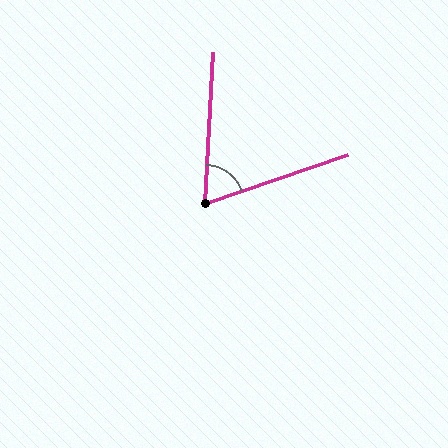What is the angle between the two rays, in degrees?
Approximately 68 degrees.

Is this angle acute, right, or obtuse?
It is acute.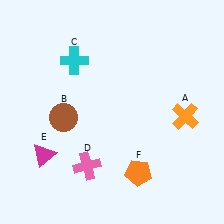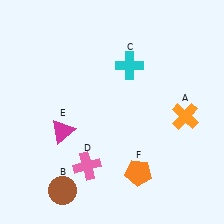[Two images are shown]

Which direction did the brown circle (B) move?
The brown circle (B) moved down.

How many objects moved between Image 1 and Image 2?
3 objects moved between the two images.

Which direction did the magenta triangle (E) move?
The magenta triangle (E) moved up.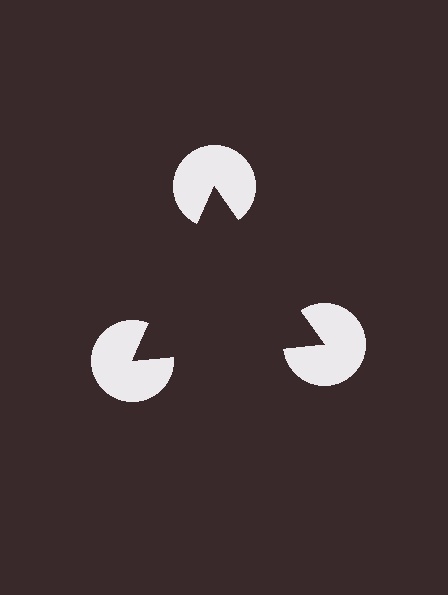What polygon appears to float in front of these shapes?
An illusory triangle — its edges are inferred from the aligned wedge cuts in the pac-man discs, not physically drawn.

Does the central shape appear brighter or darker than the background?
It typically appears slightly darker than the background, even though no actual brightness change is drawn.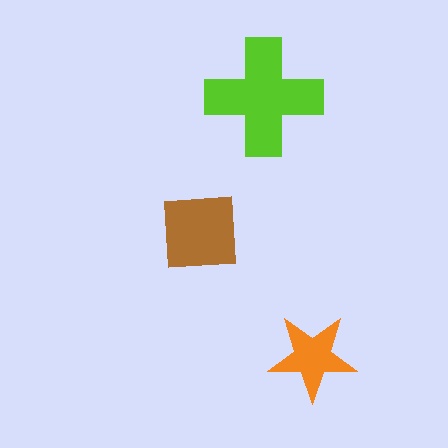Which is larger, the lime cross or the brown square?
The lime cross.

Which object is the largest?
The lime cross.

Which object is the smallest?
The orange star.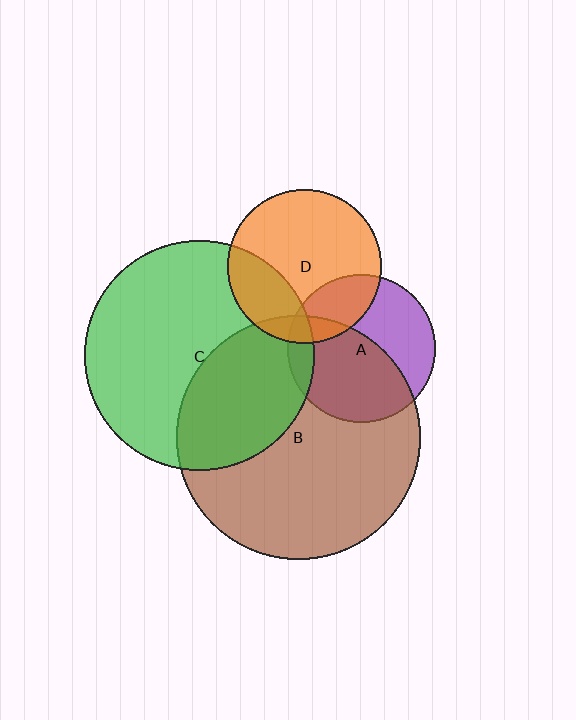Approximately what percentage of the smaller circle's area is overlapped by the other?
Approximately 55%.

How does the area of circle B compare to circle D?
Approximately 2.5 times.